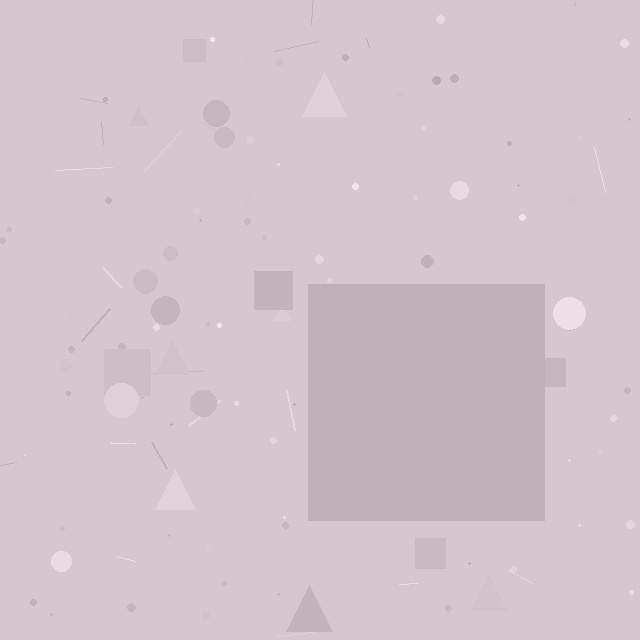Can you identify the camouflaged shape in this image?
The camouflaged shape is a square.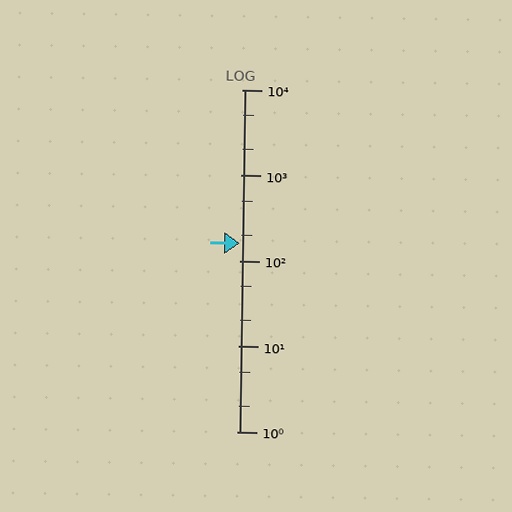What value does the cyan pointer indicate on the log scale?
The pointer indicates approximately 160.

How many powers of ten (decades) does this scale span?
The scale spans 4 decades, from 1 to 10000.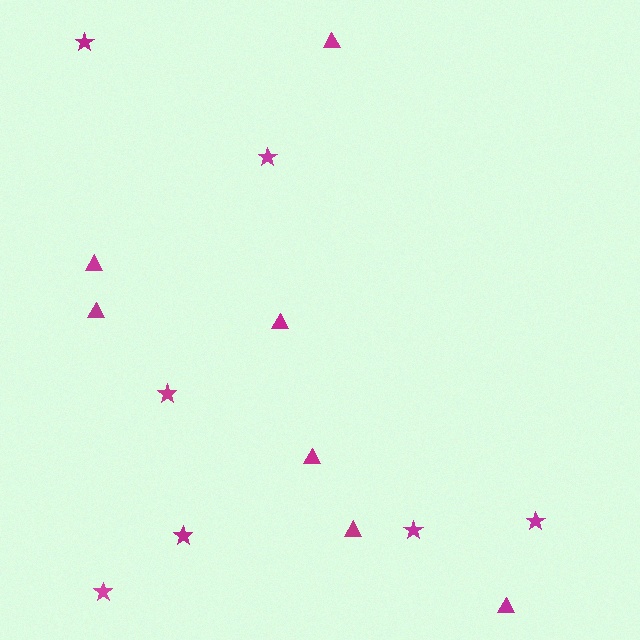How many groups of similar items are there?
There are 2 groups: one group of stars (7) and one group of triangles (7).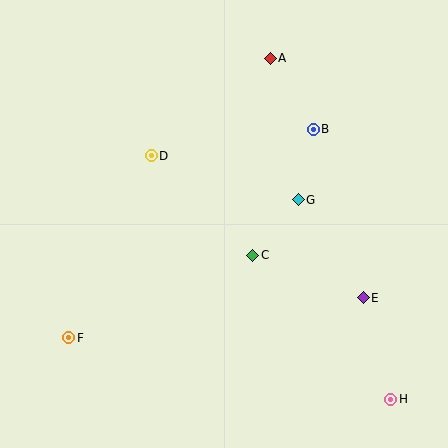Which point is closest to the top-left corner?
Point D is closest to the top-left corner.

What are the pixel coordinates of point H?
Point H is at (391, 399).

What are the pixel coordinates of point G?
Point G is at (298, 200).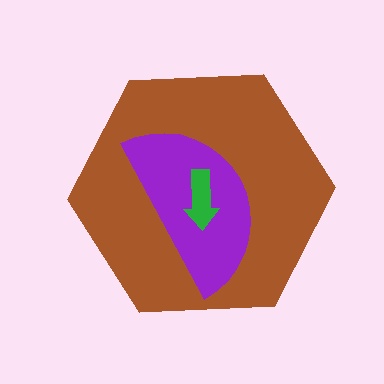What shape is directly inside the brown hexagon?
The purple semicircle.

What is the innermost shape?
The green arrow.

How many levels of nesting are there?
3.